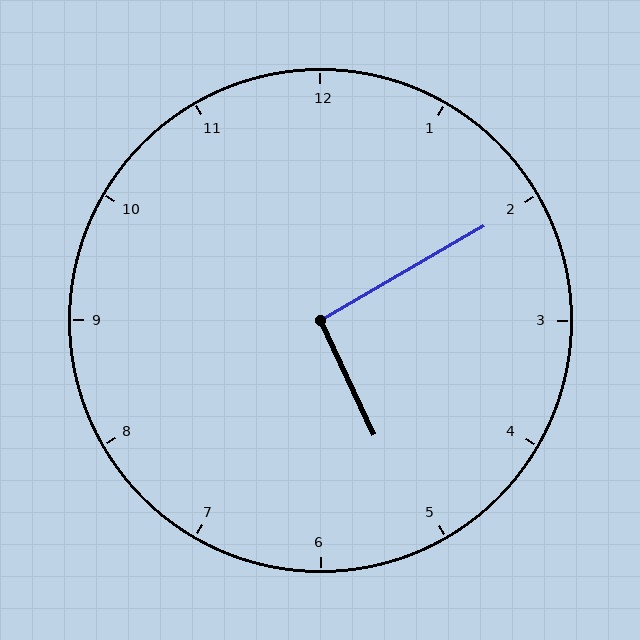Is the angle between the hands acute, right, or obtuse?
It is right.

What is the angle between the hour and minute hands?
Approximately 95 degrees.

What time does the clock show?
5:10.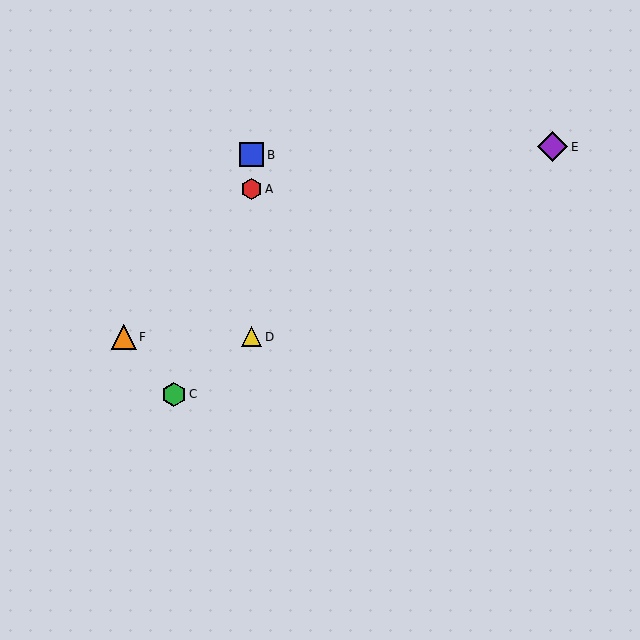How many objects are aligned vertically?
3 objects (A, B, D) are aligned vertically.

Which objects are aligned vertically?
Objects A, B, D are aligned vertically.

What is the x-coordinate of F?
Object F is at x≈124.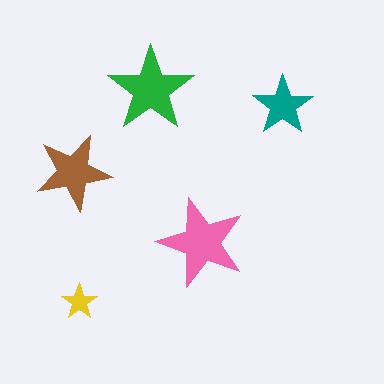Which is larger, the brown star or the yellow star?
The brown one.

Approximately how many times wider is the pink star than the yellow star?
About 2.5 times wider.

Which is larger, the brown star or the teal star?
The brown one.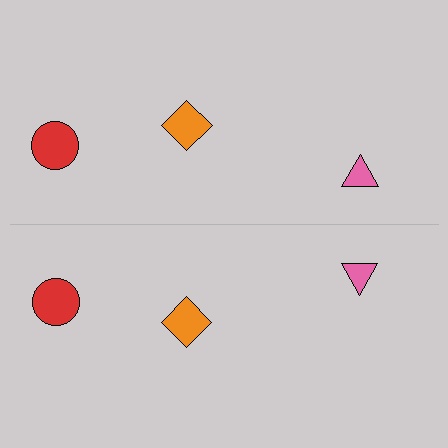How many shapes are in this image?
There are 6 shapes in this image.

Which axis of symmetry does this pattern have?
The pattern has a horizontal axis of symmetry running through the center of the image.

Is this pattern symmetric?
Yes, this pattern has bilateral (reflection) symmetry.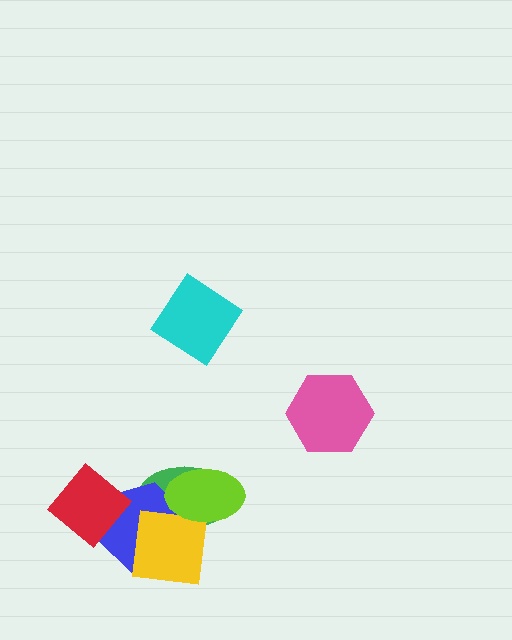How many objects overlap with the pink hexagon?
0 objects overlap with the pink hexagon.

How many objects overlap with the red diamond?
1 object overlaps with the red diamond.